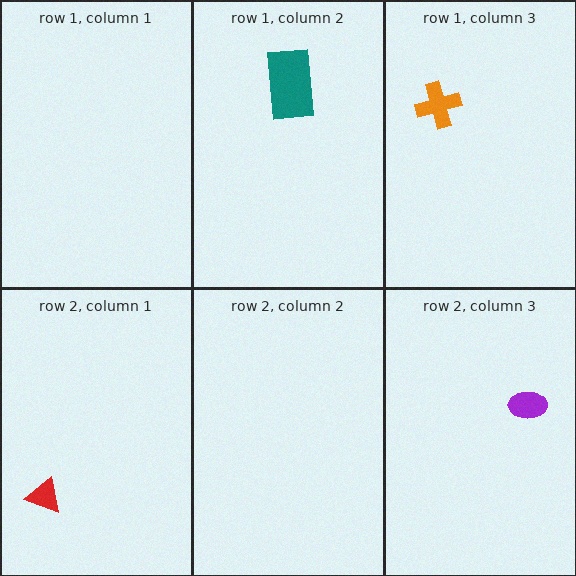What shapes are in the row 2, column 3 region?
The purple ellipse.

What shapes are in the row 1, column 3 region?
The orange cross.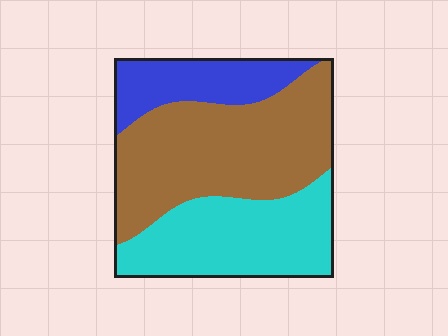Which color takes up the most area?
Brown, at roughly 50%.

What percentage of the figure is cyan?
Cyan covers about 35% of the figure.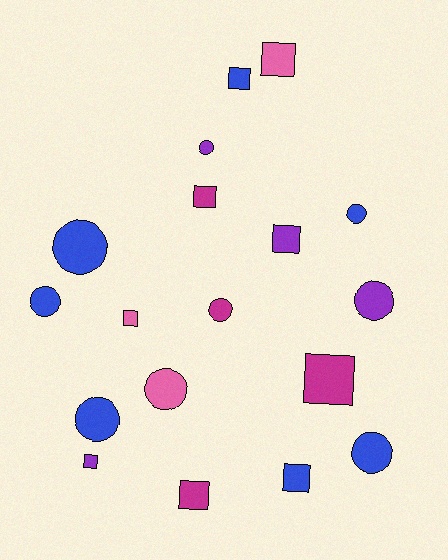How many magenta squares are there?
There are 3 magenta squares.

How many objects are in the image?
There are 18 objects.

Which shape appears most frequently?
Square, with 9 objects.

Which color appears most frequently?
Blue, with 7 objects.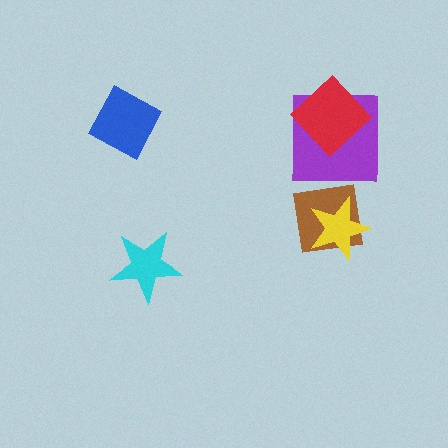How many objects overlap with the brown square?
1 object overlaps with the brown square.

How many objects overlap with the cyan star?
0 objects overlap with the cyan star.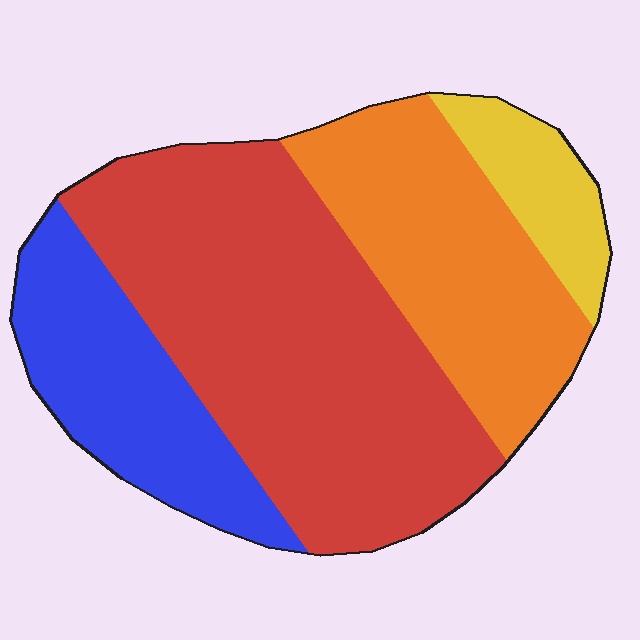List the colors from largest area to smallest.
From largest to smallest: red, orange, blue, yellow.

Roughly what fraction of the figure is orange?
Orange takes up about one quarter (1/4) of the figure.